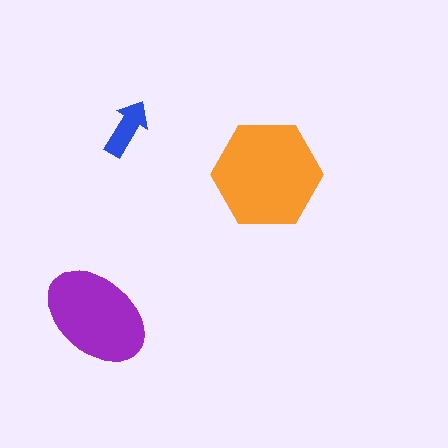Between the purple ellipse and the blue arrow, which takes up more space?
The purple ellipse.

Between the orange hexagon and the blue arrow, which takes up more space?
The orange hexagon.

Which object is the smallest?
The blue arrow.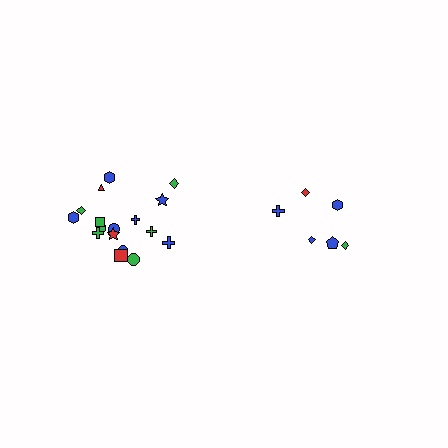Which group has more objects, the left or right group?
The left group.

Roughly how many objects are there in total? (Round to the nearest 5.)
Roughly 25 objects in total.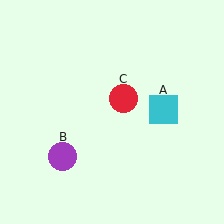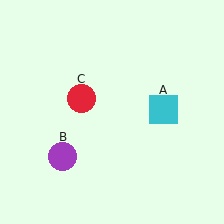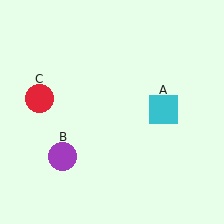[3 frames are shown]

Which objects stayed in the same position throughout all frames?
Cyan square (object A) and purple circle (object B) remained stationary.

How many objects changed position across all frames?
1 object changed position: red circle (object C).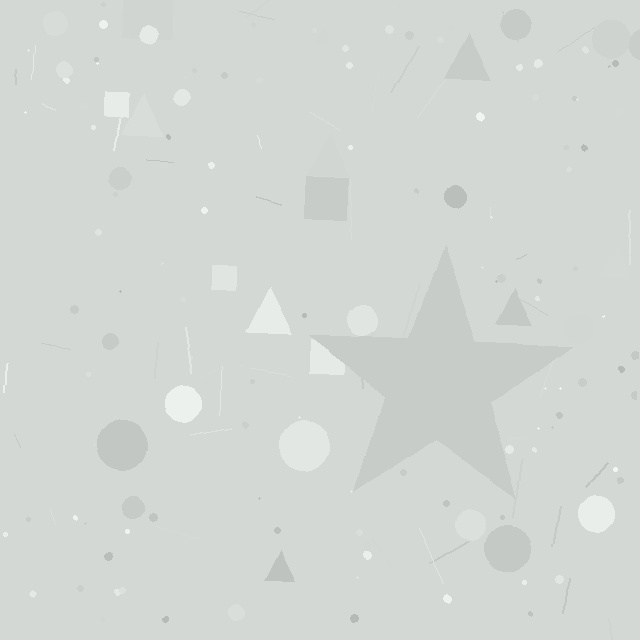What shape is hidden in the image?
A star is hidden in the image.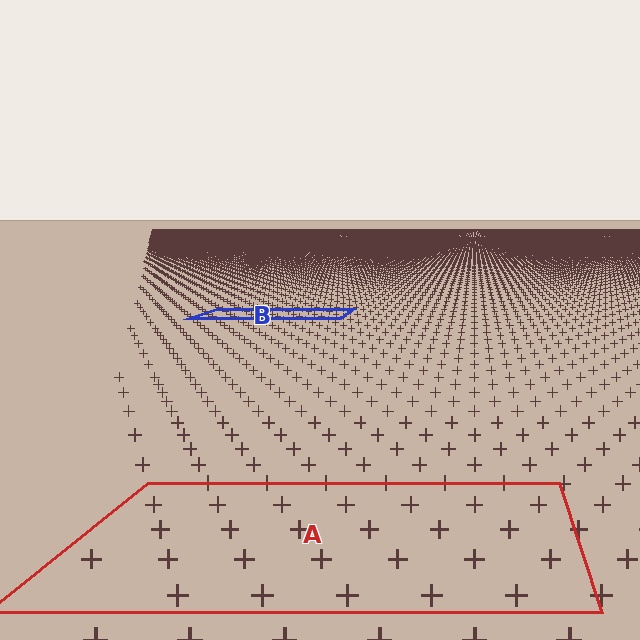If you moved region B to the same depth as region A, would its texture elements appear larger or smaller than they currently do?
They would appear larger. At a closer depth, the same texture elements are projected at a bigger on-screen size.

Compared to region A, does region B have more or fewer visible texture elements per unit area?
Region B has more texture elements per unit area — they are packed more densely because it is farther away.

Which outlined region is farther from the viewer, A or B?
Region B is farther from the viewer — the texture elements inside it appear smaller and more densely packed.